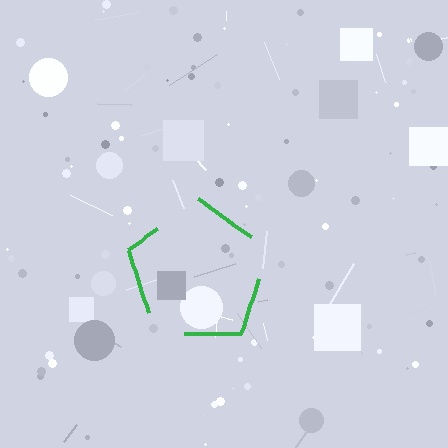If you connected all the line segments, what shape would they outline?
They would outline a pentagon.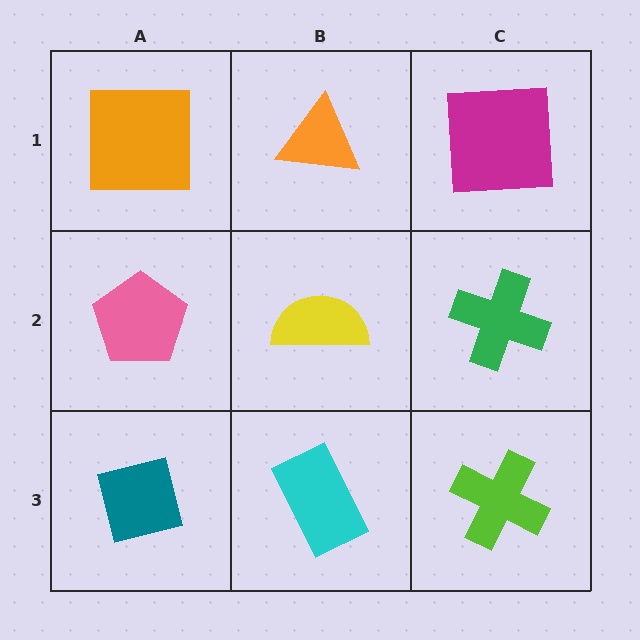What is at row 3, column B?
A cyan rectangle.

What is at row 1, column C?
A magenta square.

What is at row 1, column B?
An orange triangle.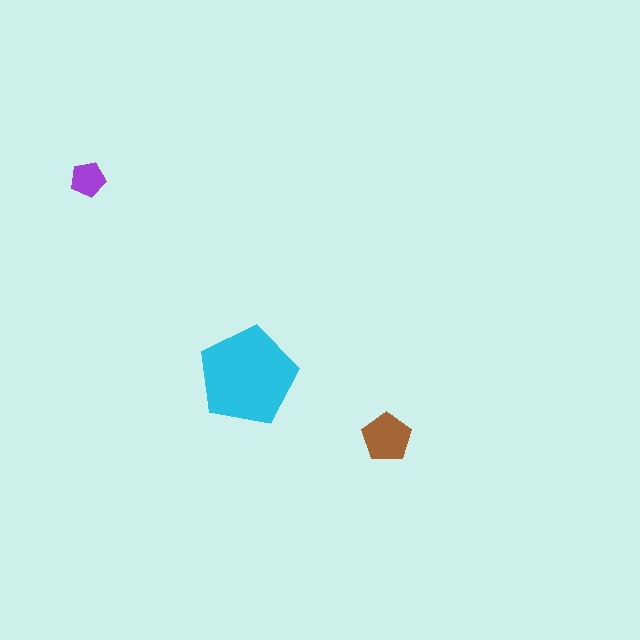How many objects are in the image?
There are 3 objects in the image.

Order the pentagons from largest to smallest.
the cyan one, the brown one, the purple one.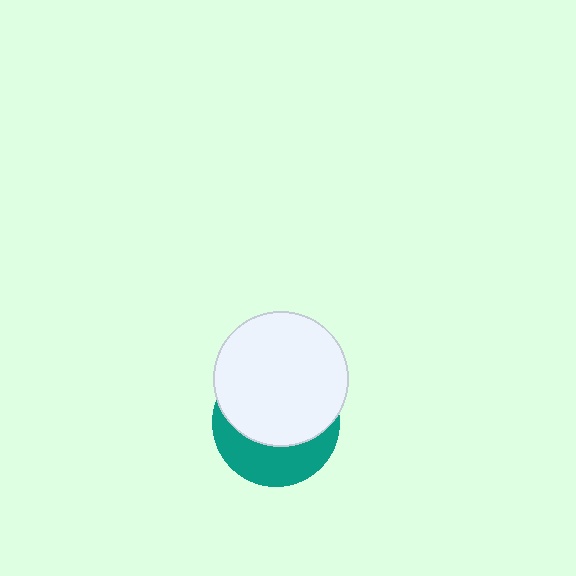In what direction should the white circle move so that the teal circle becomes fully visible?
The white circle should move up. That is the shortest direction to clear the overlap and leave the teal circle fully visible.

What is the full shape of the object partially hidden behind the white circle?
The partially hidden object is a teal circle.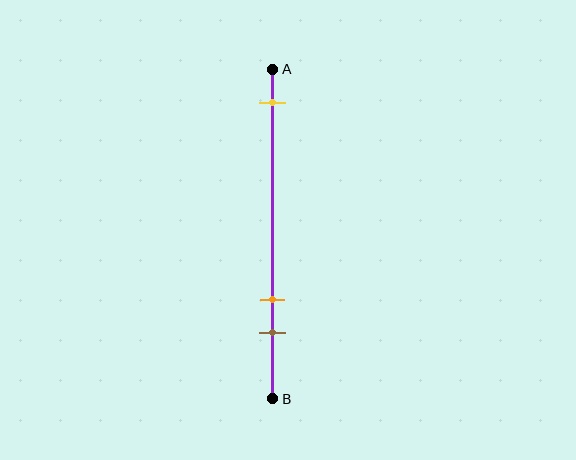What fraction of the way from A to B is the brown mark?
The brown mark is approximately 80% (0.8) of the way from A to B.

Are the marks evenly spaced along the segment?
No, the marks are not evenly spaced.